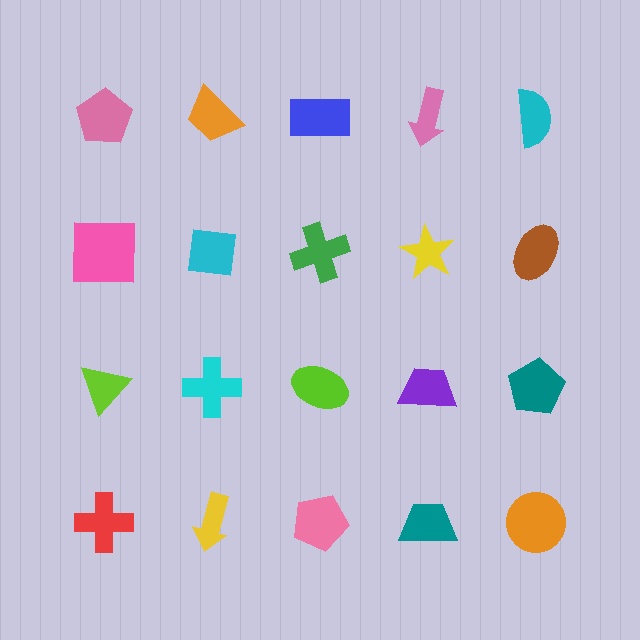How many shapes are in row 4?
5 shapes.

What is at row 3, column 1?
A lime triangle.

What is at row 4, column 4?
A teal trapezoid.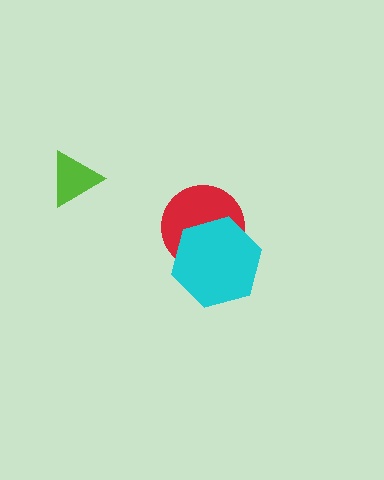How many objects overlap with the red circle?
1 object overlaps with the red circle.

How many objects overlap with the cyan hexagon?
1 object overlaps with the cyan hexagon.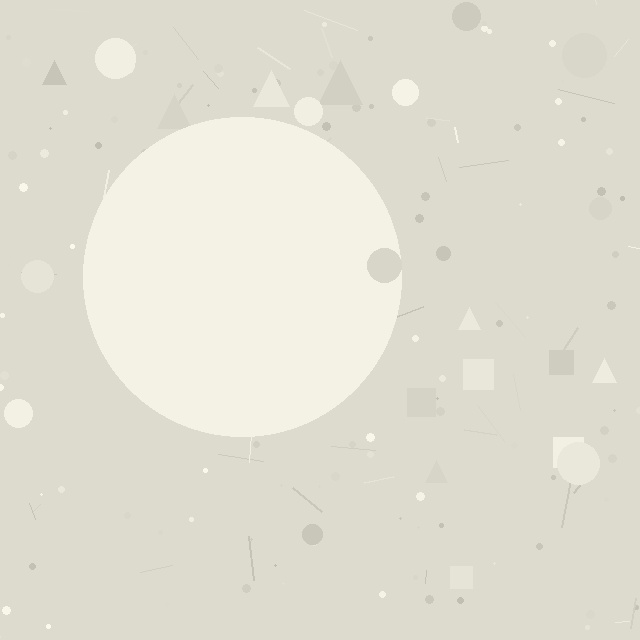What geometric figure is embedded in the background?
A circle is embedded in the background.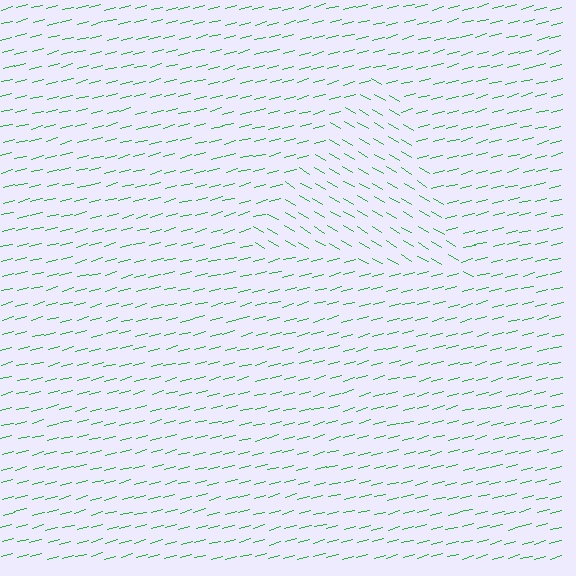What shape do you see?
I see a triangle.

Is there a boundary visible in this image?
Yes, there is a texture boundary formed by a change in line orientation.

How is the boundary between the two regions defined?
The boundary is defined purely by a change in line orientation (approximately 45 degrees difference). All lines are the same color and thickness.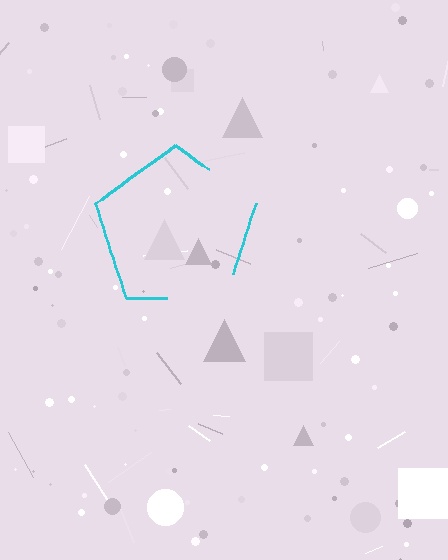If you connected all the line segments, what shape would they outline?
They would outline a pentagon.